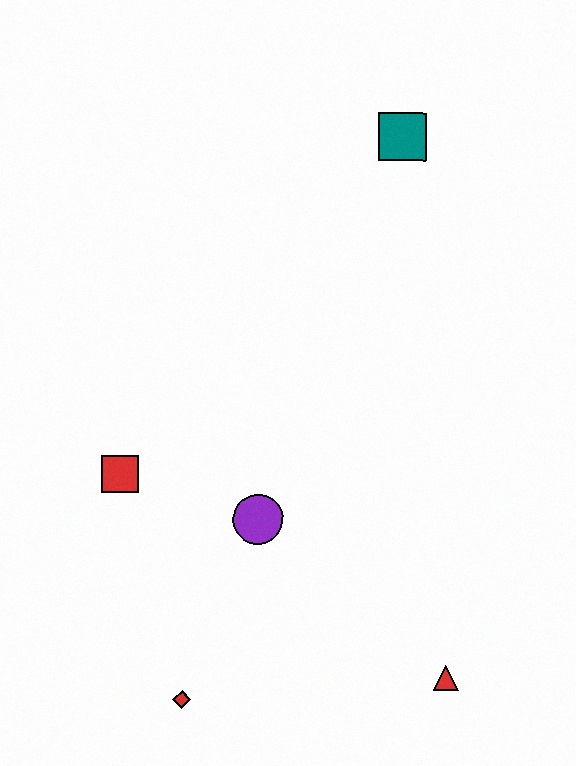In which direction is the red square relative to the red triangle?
The red square is to the left of the red triangle.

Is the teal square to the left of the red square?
No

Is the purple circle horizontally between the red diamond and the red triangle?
Yes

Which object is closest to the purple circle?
The red square is closest to the purple circle.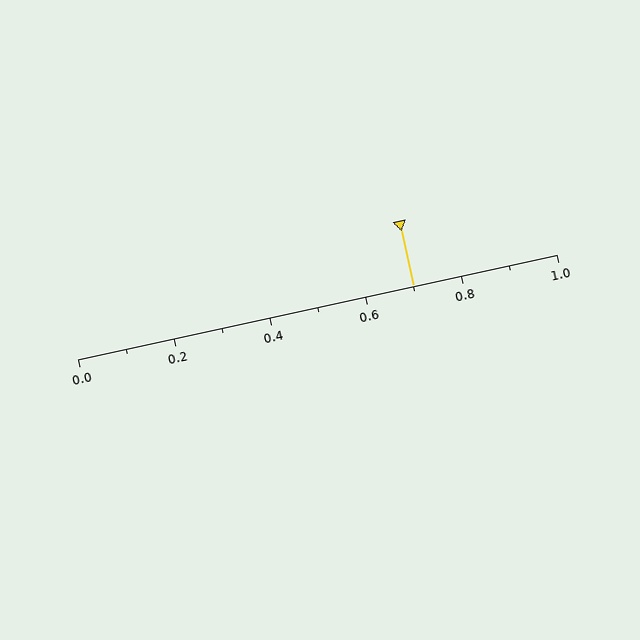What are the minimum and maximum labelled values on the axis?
The axis runs from 0.0 to 1.0.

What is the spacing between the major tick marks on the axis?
The major ticks are spaced 0.2 apart.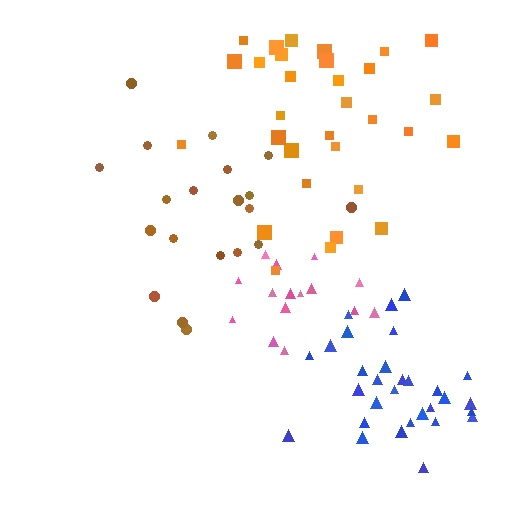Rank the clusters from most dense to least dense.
blue, pink, orange, brown.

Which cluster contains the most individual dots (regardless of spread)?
Orange (31).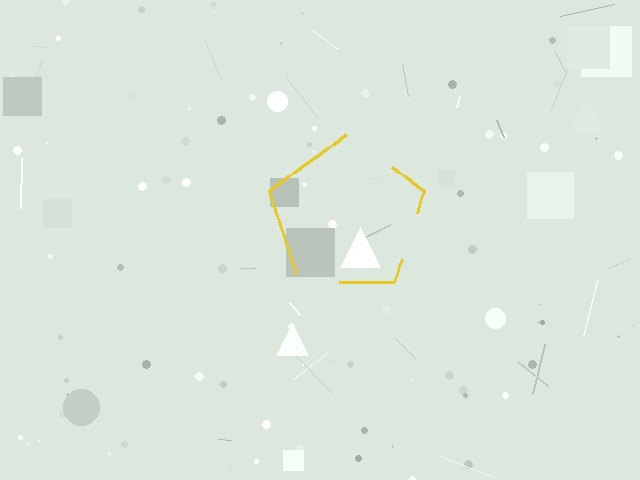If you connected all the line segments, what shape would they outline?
They would outline a pentagon.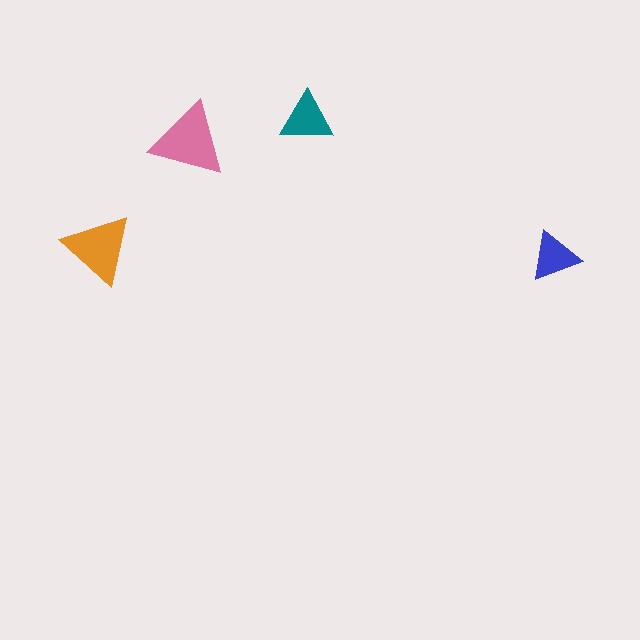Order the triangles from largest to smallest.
the pink one, the orange one, the teal one, the blue one.